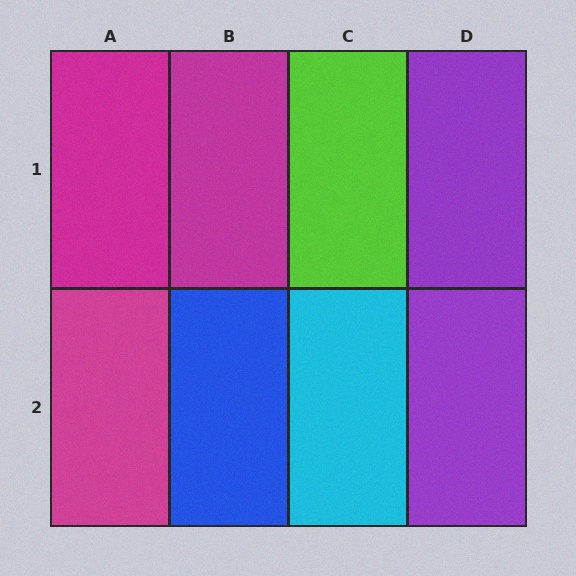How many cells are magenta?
3 cells are magenta.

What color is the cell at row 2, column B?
Blue.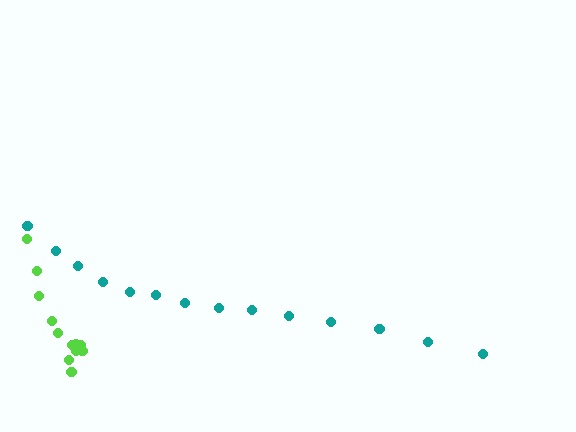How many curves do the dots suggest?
There are 2 distinct paths.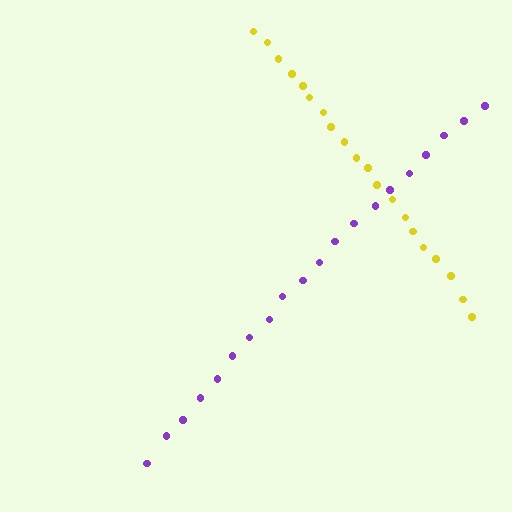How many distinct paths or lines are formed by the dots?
There are 2 distinct paths.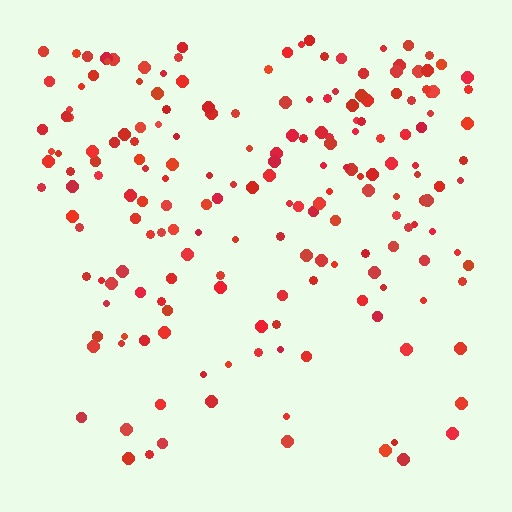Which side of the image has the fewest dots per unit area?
The bottom.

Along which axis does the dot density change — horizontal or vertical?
Vertical.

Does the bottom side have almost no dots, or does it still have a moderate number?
Still a moderate number, just noticeably fewer than the top.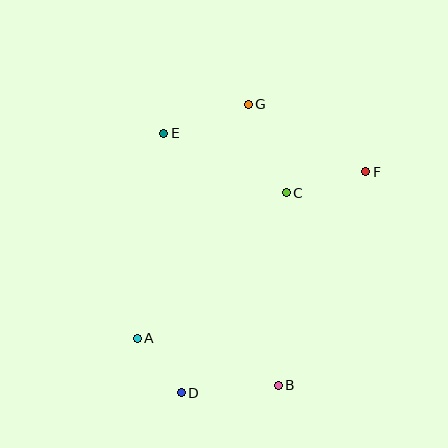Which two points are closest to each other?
Points A and D are closest to each other.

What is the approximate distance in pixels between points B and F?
The distance between B and F is approximately 231 pixels.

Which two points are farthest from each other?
Points D and G are farthest from each other.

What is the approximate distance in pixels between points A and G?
The distance between A and G is approximately 259 pixels.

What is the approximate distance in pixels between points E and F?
The distance between E and F is approximately 205 pixels.